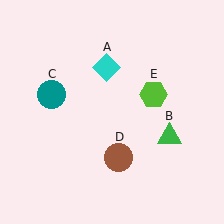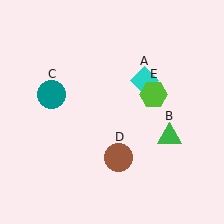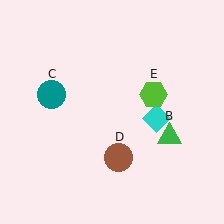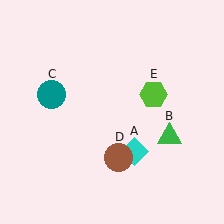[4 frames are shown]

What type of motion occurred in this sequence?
The cyan diamond (object A) rotated clockwise around the center of the scene.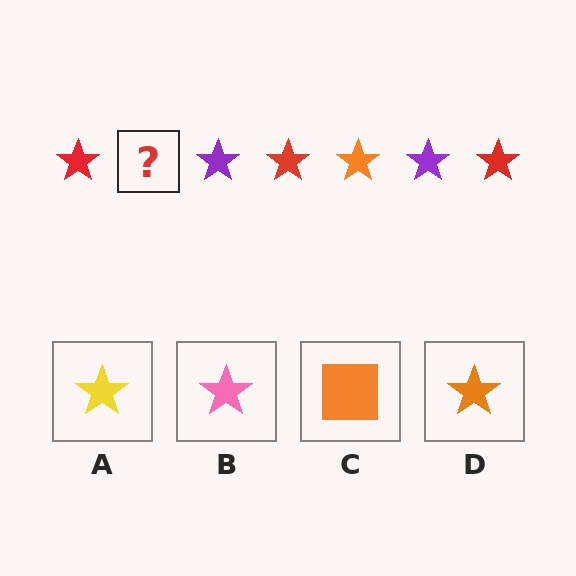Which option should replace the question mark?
Option D.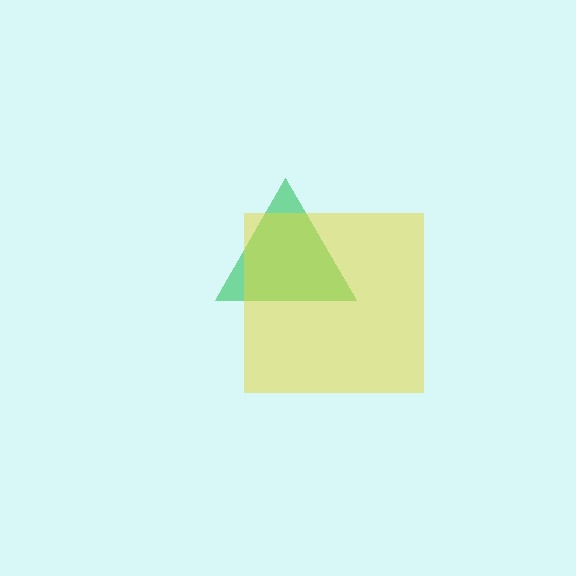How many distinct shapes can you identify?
There are 2 distinct shapes: a green triangle, a yellow square.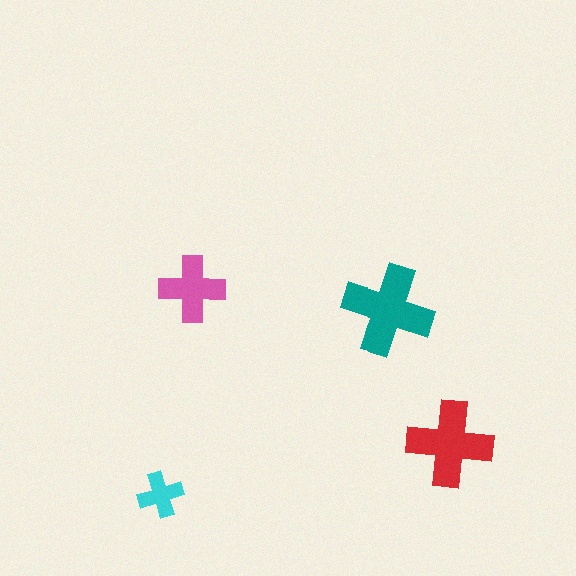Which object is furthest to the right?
The red cross is rightmost.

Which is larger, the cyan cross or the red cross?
The red one.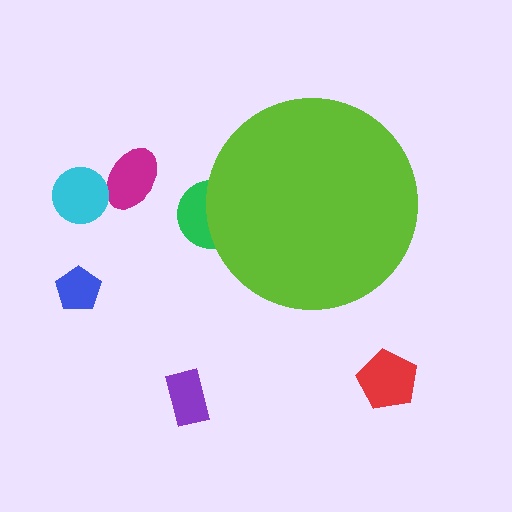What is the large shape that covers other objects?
A lime circle.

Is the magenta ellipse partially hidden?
No, the magenta ellipse is fully visible.